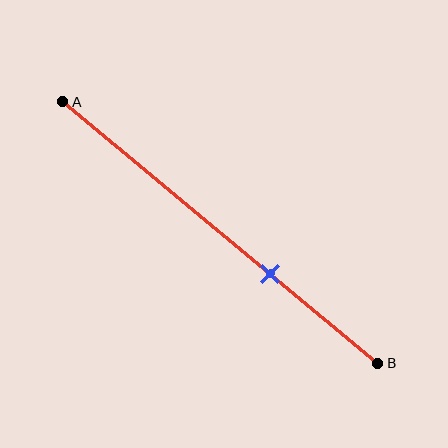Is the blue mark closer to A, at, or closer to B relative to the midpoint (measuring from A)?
The blue mark is closer to point B than the midpoint of segment AB.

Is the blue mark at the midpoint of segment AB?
No, the mark is at about 65% from A, not at the 50% midpoint.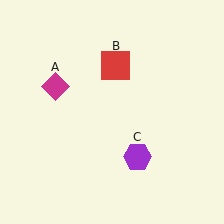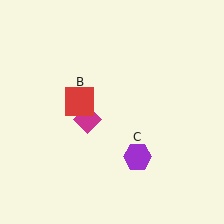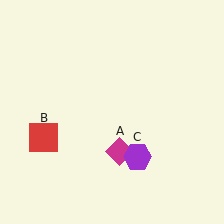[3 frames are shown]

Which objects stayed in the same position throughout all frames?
Purple hexagon (object C) remained stationary.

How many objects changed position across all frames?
2 objects changed position: magenta diamond (object A), red square (object B).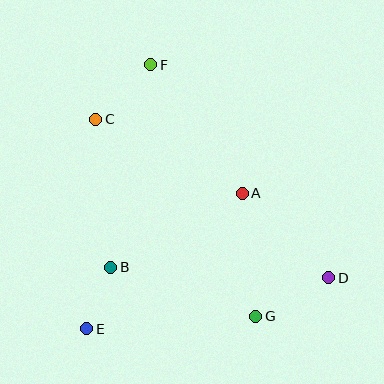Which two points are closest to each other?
Points B and E are closest to each other.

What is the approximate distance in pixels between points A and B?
The distance between A and B is approximately 151 pixels.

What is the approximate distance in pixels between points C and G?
The distance between C and G is approximately 254 pixels.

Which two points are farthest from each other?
Points C and D are farthest from each other.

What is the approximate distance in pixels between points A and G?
The distance between A and G is approximately 123 pixels.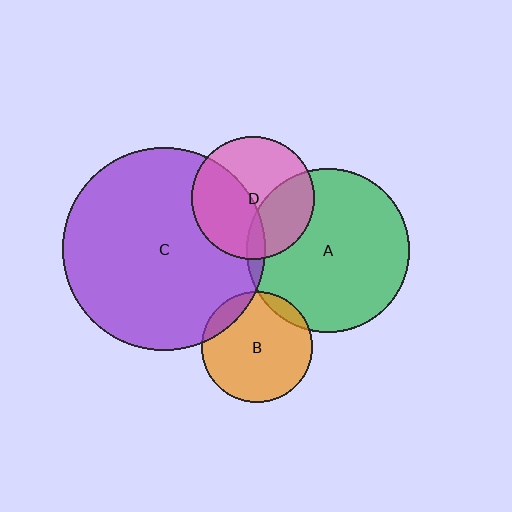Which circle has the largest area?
Circle C (purple).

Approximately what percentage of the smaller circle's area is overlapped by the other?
Approximately 40%.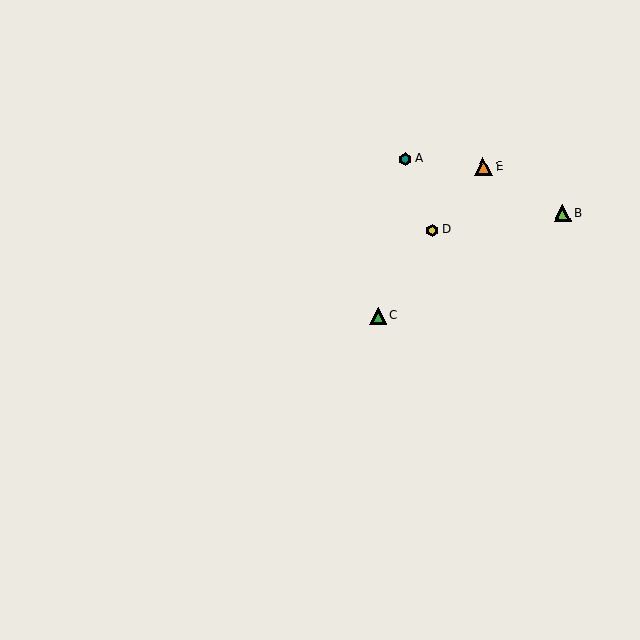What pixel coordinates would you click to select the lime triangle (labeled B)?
Click at (562, 213) to select the lime triangle B.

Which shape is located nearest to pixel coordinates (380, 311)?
The green triangle (labeled C) at (378, 316) is nearest to that location.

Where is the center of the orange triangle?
The center of the orange triangle is at (483, 167).